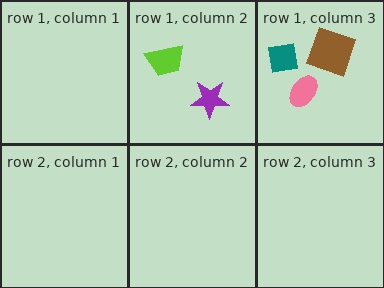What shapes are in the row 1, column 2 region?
The purple star, the lime trapezoid.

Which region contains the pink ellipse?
The row 1, column 3 region.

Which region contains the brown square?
The row 1, column 3 region.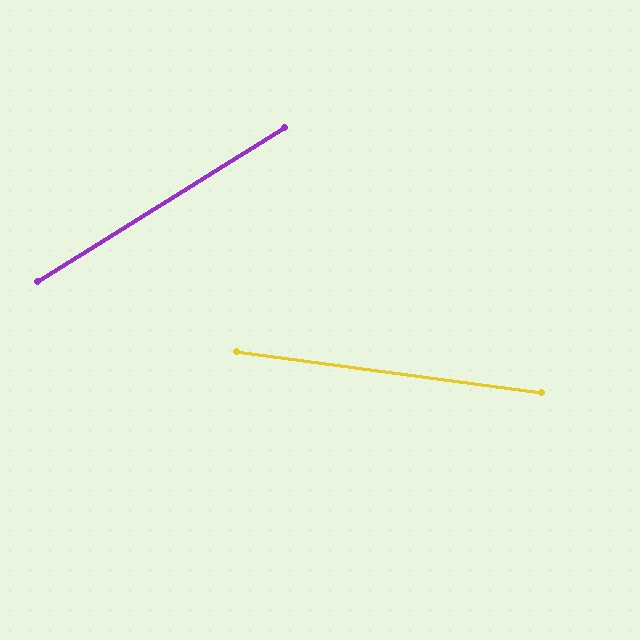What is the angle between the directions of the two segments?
Approximately 40 degrees.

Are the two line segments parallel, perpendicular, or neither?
Neither parallel nor perpendicular — they differ by about 40°.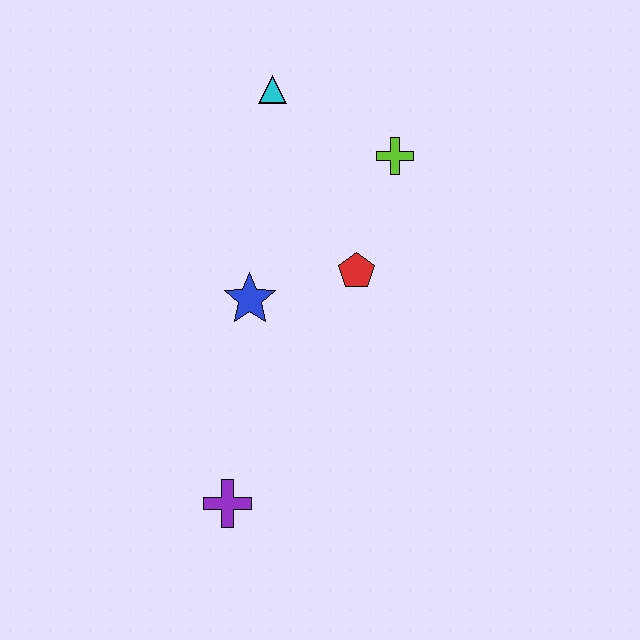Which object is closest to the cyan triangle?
The lime cross is closest to the cyan triangle.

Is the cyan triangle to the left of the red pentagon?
Yes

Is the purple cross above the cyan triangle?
No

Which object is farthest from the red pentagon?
The purple cross is farthest from the red pentagon.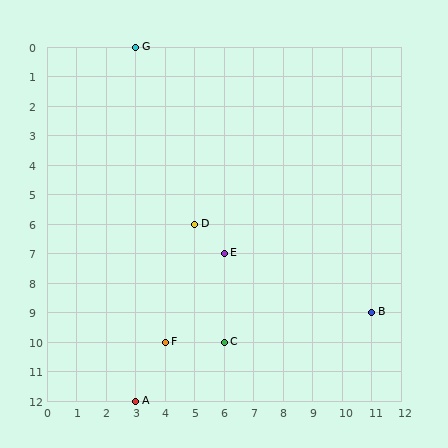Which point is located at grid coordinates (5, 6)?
Point D is at (5, 6).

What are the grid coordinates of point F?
Point F is at grid coordinates (4, 10).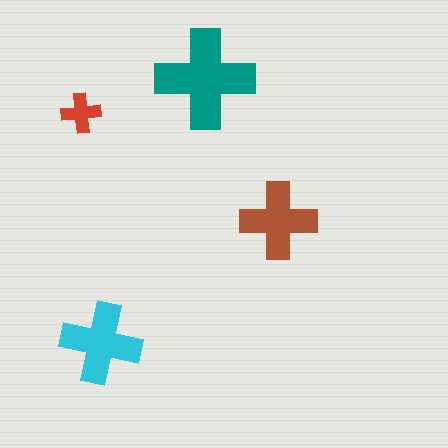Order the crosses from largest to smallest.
the teal one, the cyan one, the brown one, the red one.